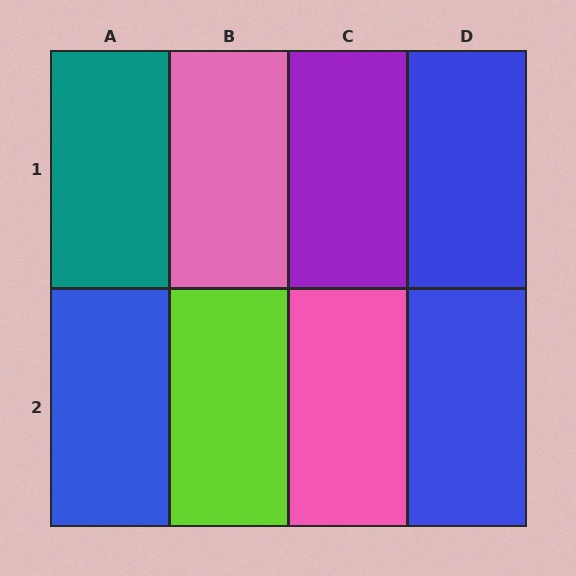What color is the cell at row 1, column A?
Teal.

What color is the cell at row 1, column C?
Purple.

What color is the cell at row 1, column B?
Pink.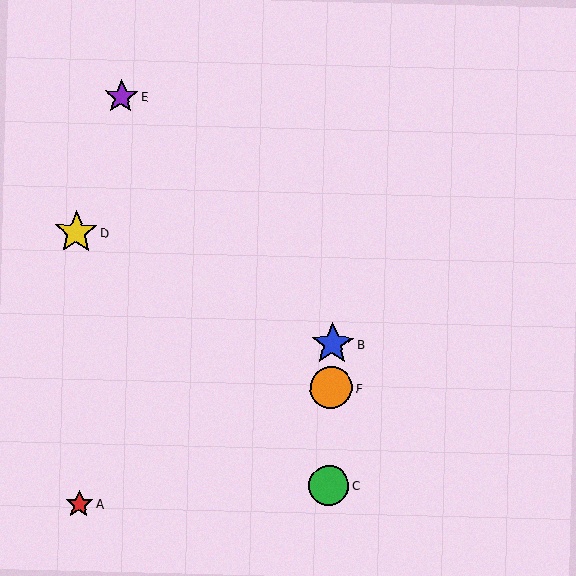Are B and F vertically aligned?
Yes, both are at x≈332.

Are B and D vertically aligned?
No, B is at x≈332 and D is at x≈76.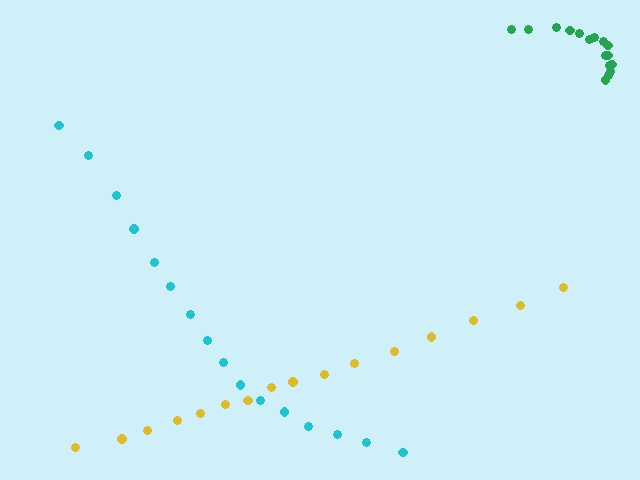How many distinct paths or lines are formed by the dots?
There are 3 distinct paths.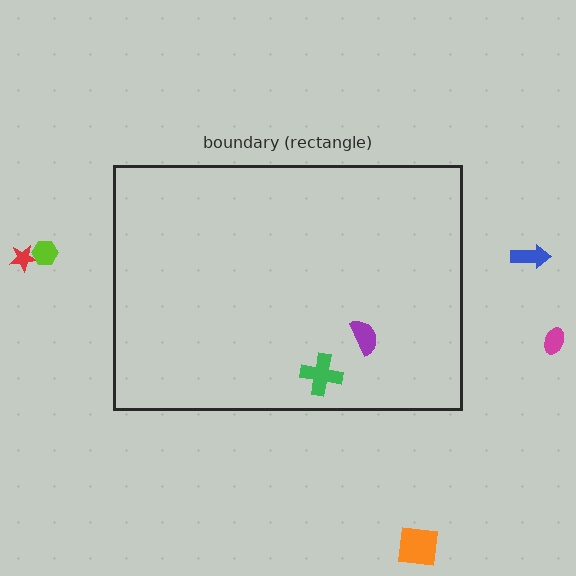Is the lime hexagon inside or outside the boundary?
Outside.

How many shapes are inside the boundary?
2 inside, 5 outside.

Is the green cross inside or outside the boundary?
Inside.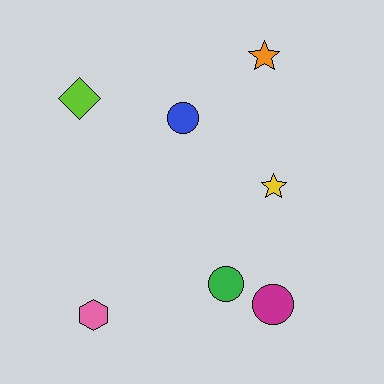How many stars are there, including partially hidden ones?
There are 2 stars.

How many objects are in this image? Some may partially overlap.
There are 7 objects.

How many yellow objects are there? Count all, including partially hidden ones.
There is 1 yellow object.